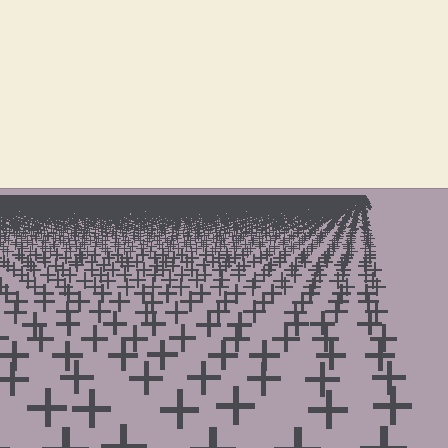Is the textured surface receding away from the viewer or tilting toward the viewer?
The surface is receding away from the viewer. Texture elements get smaller and denser toward the top.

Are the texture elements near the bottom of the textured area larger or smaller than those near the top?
Larger. Near the bottom, elements are closer to the viewer and appear at a bigger on-screen size.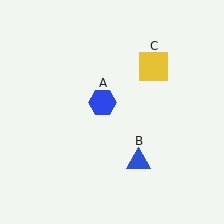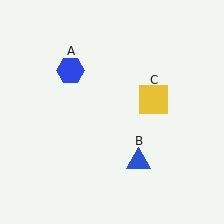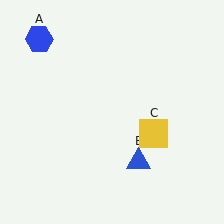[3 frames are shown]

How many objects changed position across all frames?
2 objects changed position: blue hexagon (object A), yellow square (object C).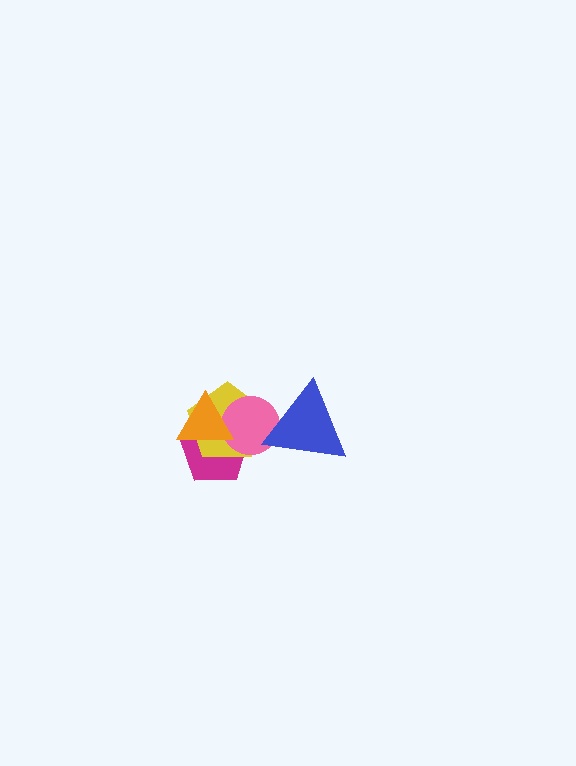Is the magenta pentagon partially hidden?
Yes, it is partially covered by another shape.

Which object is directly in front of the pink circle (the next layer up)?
The orange triangle is directly in front of the pink circle.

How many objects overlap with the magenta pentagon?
3 objects overlap with the magenta pentagon.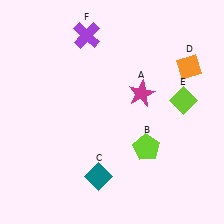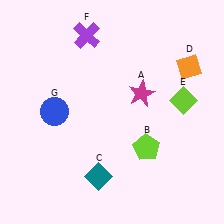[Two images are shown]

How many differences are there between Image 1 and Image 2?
There is 1 difference between the two images.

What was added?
A blue circle (G) was added in Image 2.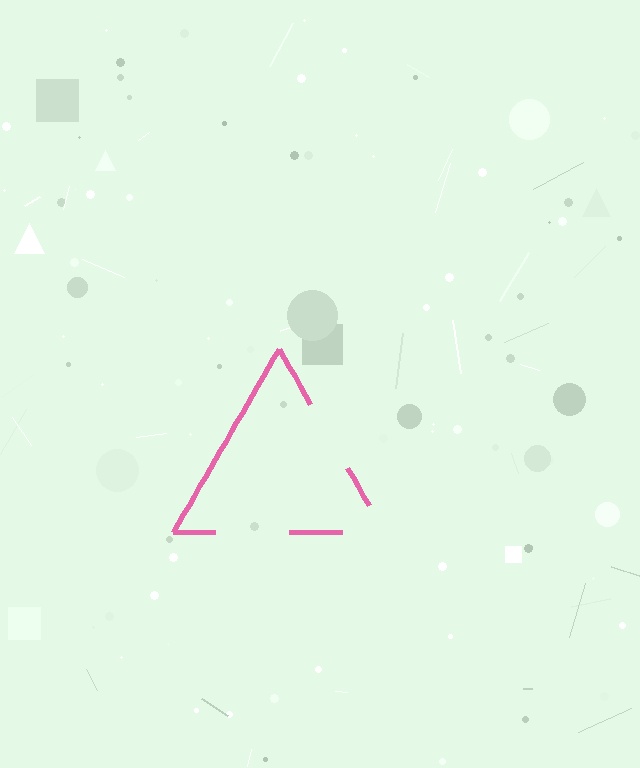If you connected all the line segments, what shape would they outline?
They would outline a triangle.